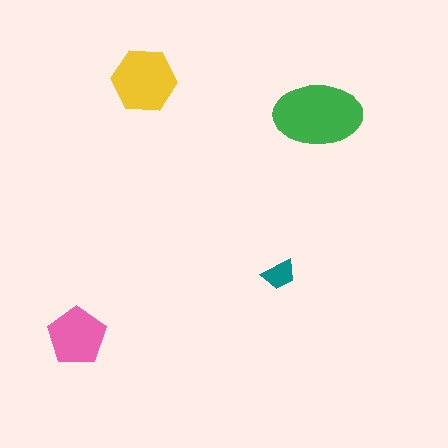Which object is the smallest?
The teal trapezoid.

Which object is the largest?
The green ellipse.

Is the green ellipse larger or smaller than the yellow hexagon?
Larger.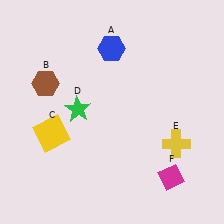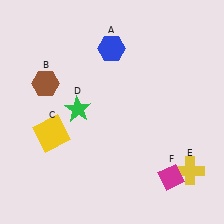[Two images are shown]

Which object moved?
The yellow cross (E) moved down.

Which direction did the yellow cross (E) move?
The yellow cross (E) moved down.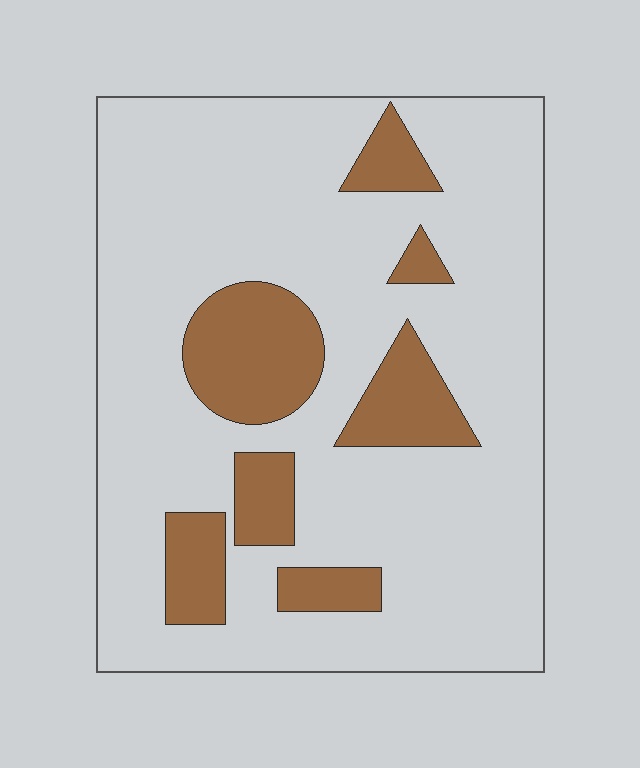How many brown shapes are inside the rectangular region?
7.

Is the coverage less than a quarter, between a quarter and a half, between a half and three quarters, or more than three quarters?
Less than a quarter.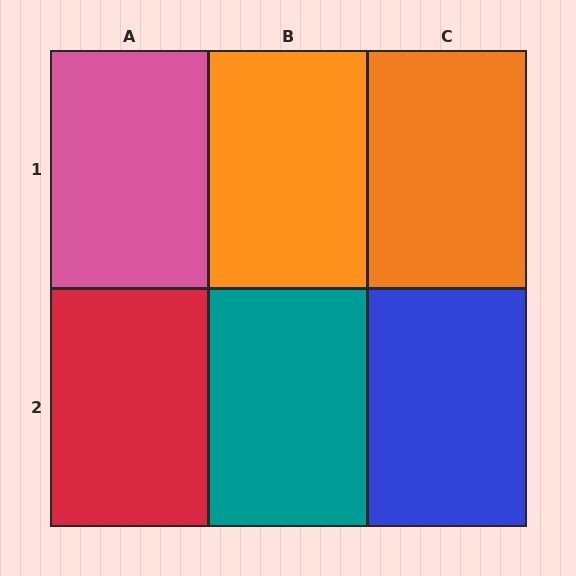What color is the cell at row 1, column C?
Orange.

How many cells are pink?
1 cell is pink.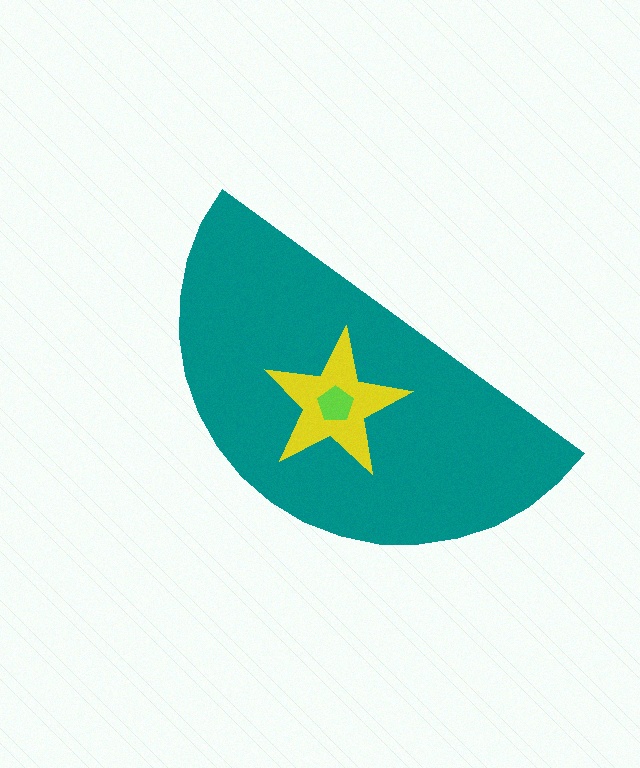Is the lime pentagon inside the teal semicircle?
Yes.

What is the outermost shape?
The teal semicircle.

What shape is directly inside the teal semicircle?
The yellow star.